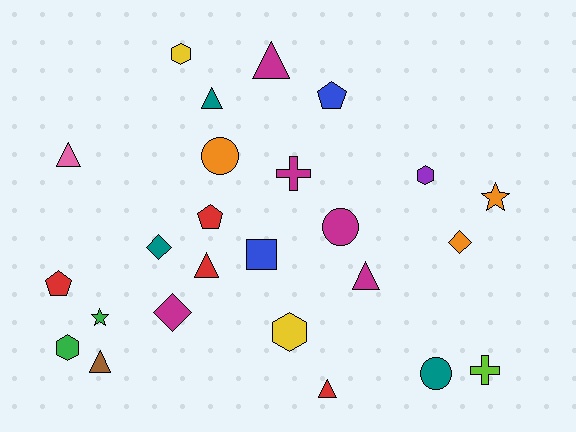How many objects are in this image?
There are 25 objects.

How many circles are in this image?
There are 3 circles.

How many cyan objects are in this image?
There are no cyan objects.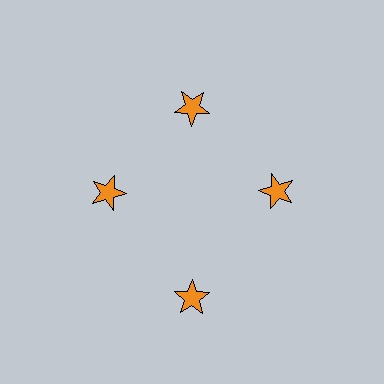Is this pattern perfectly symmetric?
No. The 4 orange stars are arranged in a ring, but one element near the 6 o'clock position is pushed outward from the center, breaking the 4-fold rotational symmetry.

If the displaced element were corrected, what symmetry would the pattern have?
It would have 4-fold rotational symmetry — the pattern would map onto itself every 90 degrees.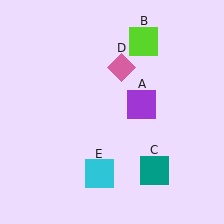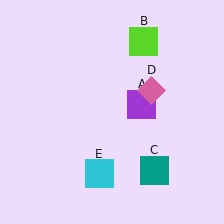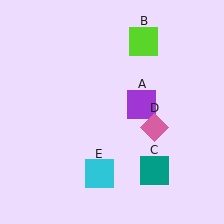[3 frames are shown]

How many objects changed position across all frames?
1 object changed position: pink diamond (object D).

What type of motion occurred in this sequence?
The pink diamond (object D) rotated clockwise around the center of the scene.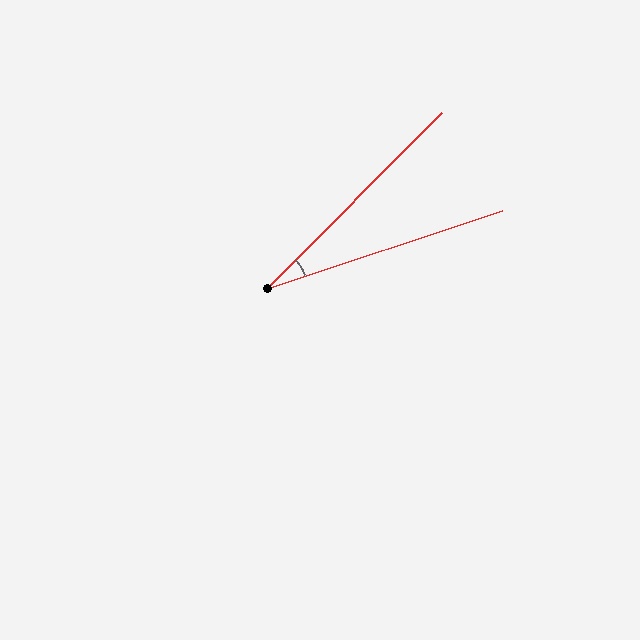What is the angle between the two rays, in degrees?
Approximately 27 degrees.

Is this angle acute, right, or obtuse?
It is acute.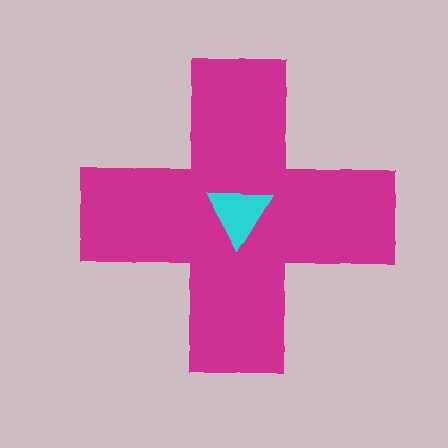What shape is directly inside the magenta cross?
The cyan triangle.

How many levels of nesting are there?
2.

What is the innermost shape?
The cyan triangle.